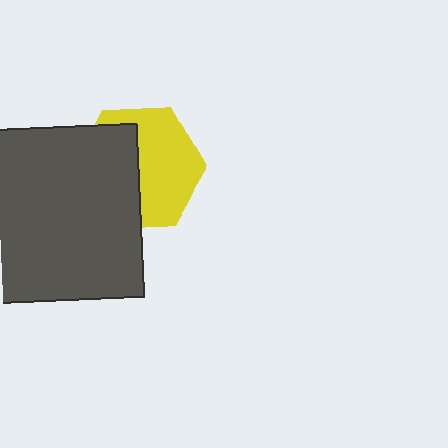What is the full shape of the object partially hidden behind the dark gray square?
The partially hidden object is a yellow hexagon.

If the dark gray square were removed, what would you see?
You would see the complete yellow hexagon.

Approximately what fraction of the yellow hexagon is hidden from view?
Roughly 46% of the yellow hexagon is hidden behind the dark gray square.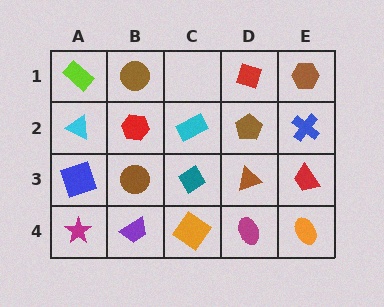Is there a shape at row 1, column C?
No, that cell is empty.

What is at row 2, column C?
A cyan rectangle.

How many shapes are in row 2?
5 shapes.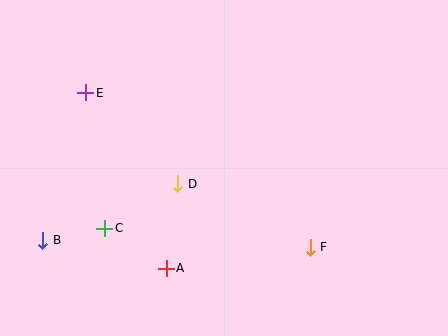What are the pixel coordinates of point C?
Point C is at (105, 228).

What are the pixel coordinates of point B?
Point B is at (43, 240).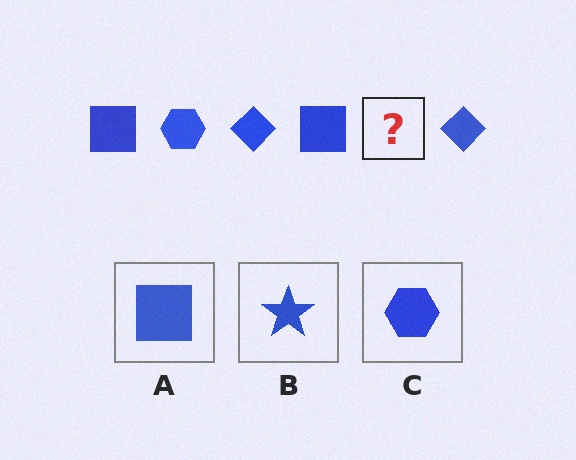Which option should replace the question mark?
Option C.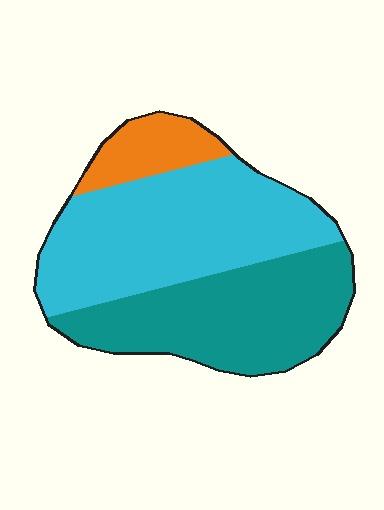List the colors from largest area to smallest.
From largest to smallest: cyan, teal, orange.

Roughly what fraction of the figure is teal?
Teal takes up between a third and a half of the figure.